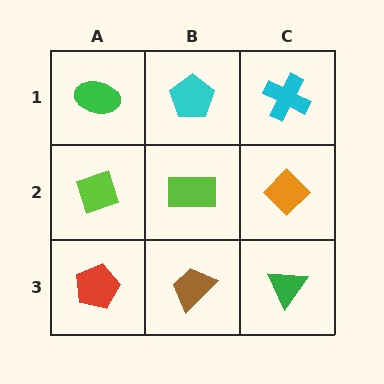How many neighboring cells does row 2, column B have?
4.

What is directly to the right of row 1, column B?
A cyan cross.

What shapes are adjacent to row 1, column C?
An orange diamond (row 2, column C), a cyan pentagon (row 1, column B).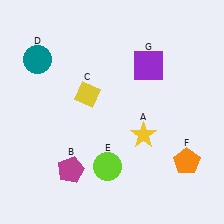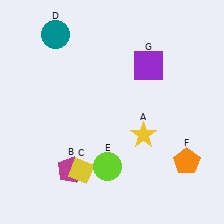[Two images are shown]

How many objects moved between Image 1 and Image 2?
2 objects moved between the two images.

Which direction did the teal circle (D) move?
The teal circle (D) moved up.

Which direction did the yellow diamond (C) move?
The yellow diamond (C) moved down.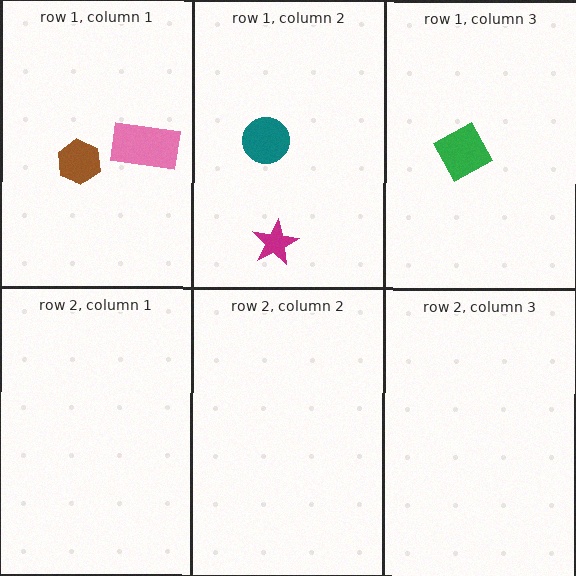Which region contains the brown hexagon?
The row 1, column 1 region.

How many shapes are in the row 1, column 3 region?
1.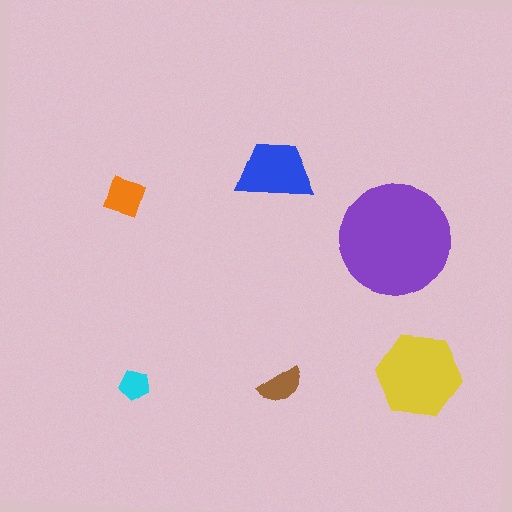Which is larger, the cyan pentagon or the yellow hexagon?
The yellow hexagon.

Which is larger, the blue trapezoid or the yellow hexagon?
The yellow hexagon.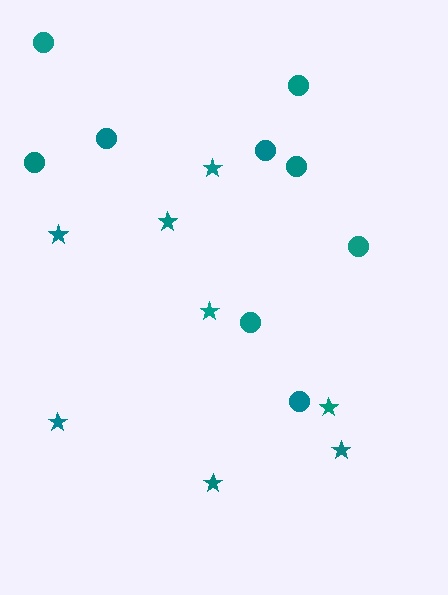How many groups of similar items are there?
There are 2 groups: one group of circles (9) and one group of stars (8).